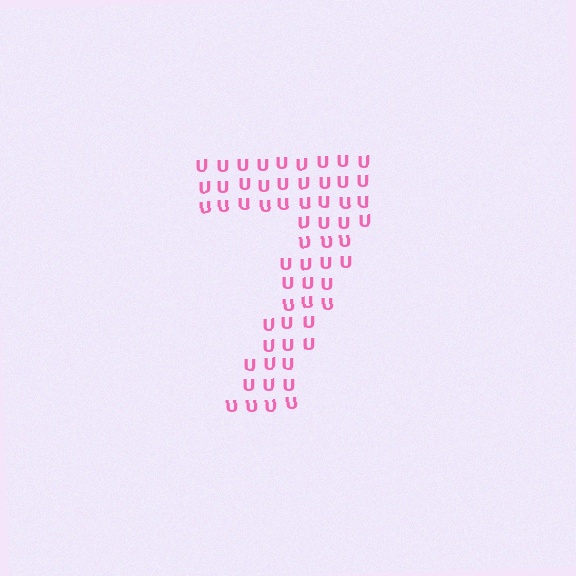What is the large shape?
The large shape is the digit 7.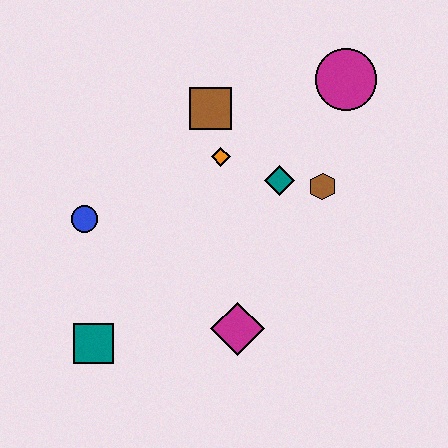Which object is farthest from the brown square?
The teal square is farthest from the brown square.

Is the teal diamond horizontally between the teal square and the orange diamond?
No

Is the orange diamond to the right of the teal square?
Yes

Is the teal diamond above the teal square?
Yes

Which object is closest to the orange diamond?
The brown square is closest to the orange diamond.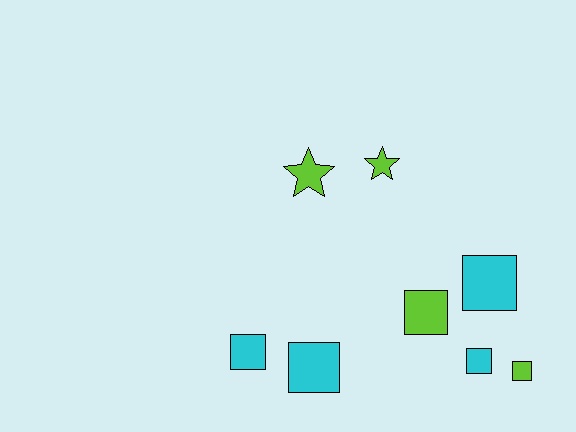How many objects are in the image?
There are 8 objects.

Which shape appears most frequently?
Square, with 6 objects.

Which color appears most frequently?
Cyan, with 4 objects.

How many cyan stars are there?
There are no cyan stars.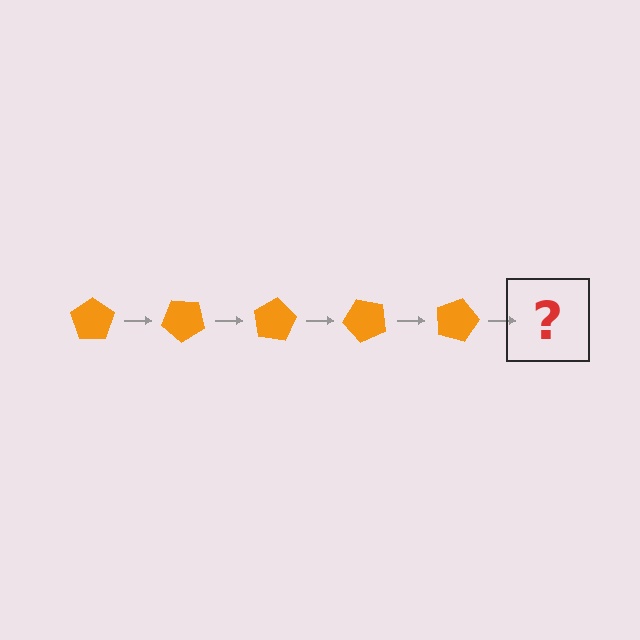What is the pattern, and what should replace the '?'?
The pattern is that the pentagon rotates 40 degrees each step. The '?' should be an orange pentagon rotated 200 degrees.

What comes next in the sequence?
The next element should be an orange pentagon rotated 200 degrees.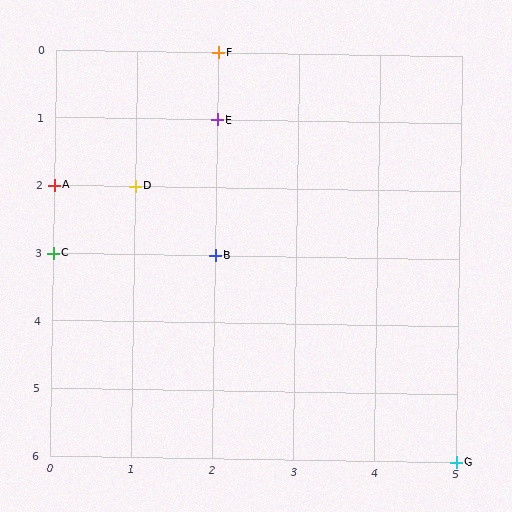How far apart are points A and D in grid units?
Points A and D are 1 column apart.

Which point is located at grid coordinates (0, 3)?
Point C is at (0, 3).